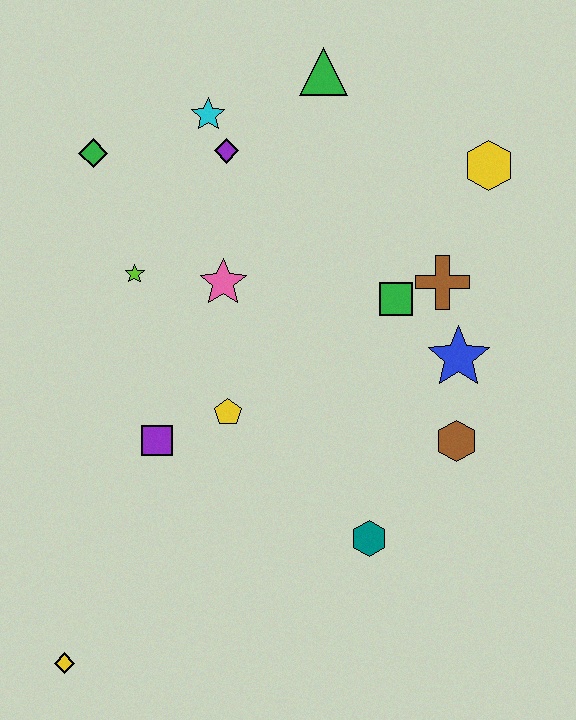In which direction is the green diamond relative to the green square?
The green diamond is to the left of the green square.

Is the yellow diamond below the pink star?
Yes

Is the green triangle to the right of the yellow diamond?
Yes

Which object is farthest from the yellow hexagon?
The yellow diamond is farthest from the yellow hexagon.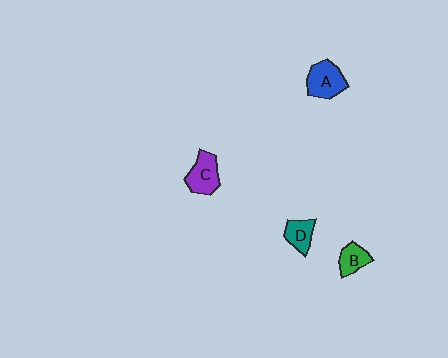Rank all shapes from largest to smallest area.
From largest to smallest: A (blue), C (purple), D (teal), B (green).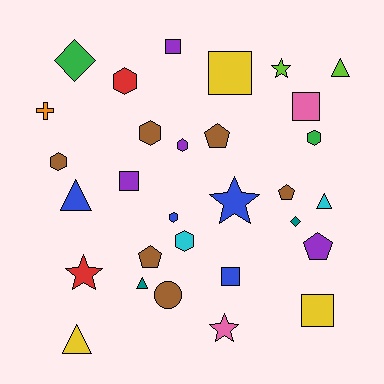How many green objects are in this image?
There are 2 green objects.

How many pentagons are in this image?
There are 4 pentagons.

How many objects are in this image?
There are 30 objects.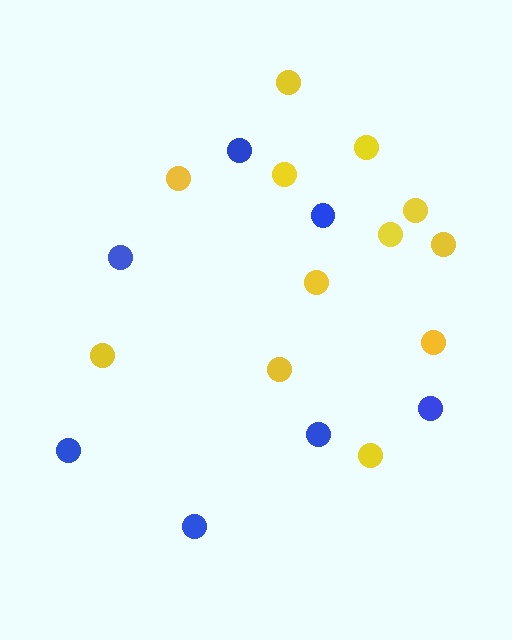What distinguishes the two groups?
There are 2 groups: one group of yellow circles (12) and one group of blue circles (7).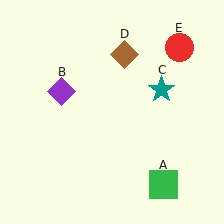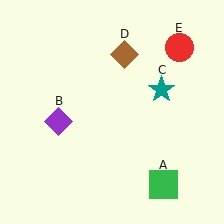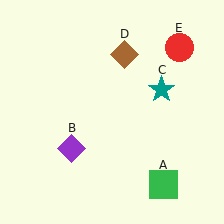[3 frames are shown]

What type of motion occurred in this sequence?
The purple diamond (object B) rotated counterclockwise around the center of the scene.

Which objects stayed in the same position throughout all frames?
Green square (object A) and teal star (object C) and brown diamond (object D) and red circle (object E) remained stationary.